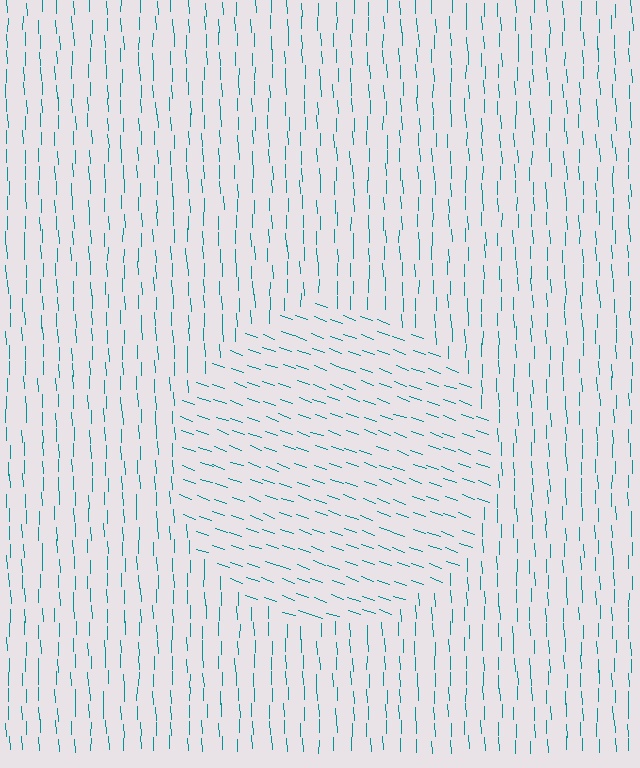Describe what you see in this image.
The image is filled with small teal line segments. A circle region in the image has lines oriented differently from the surrounding lines, creating a visible texture boundary.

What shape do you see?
I see a circle.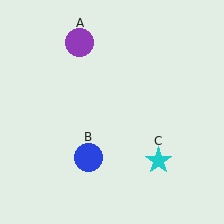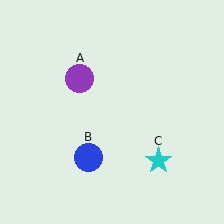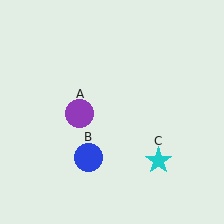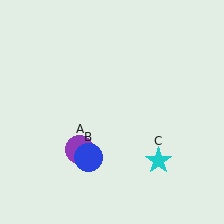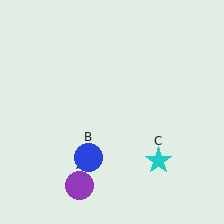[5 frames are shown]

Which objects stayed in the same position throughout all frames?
Blue circle (object B) and cyan star (object C) remained stationary.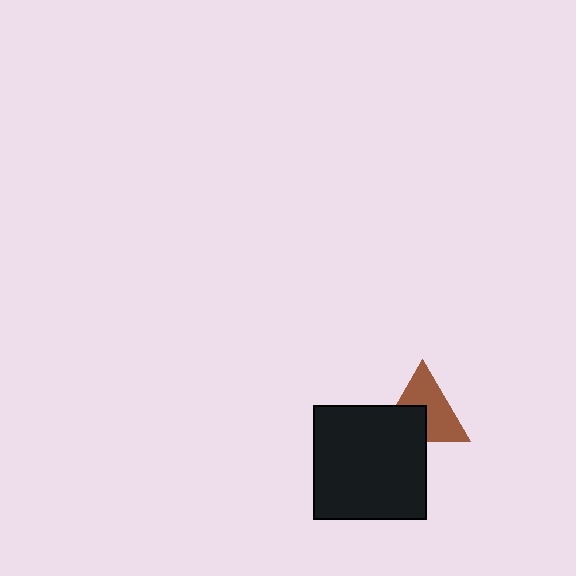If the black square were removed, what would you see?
You would see the complete brown triangle.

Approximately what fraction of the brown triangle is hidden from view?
Roughly 38% of the brown triangle is hidden behind the black square.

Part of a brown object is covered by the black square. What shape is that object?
It is a triangle.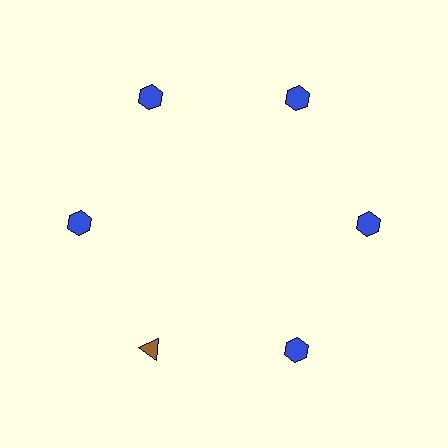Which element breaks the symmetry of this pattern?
The brown triangle at roughly the 7 o'clock position breaks the symmetry. All other shapes are blue hexagons.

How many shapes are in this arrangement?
There are 6 shapes arranged in a ring pattern.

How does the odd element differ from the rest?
It differs in both color (brown instead of blue) and shape (triangle instead of hexagon).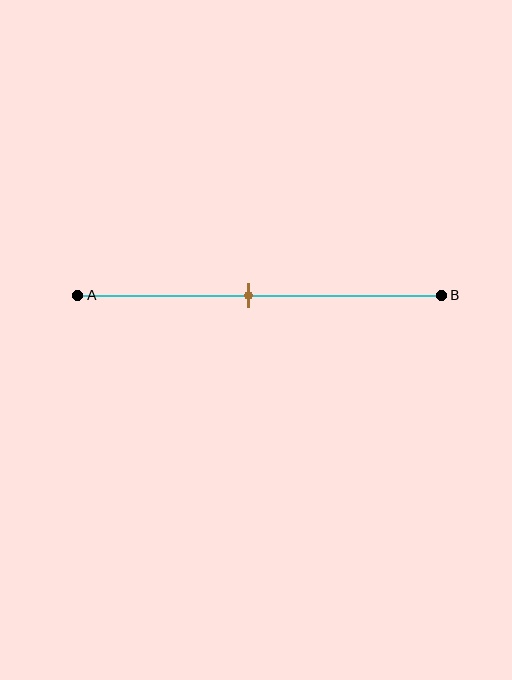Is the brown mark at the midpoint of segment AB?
Yes, the mark is approximately at the midpoint.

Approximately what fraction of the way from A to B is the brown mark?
The brown mark is approximately 45% of the way from A to B.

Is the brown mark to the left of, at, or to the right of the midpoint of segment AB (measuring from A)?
The brown mark is approximately at the midpoint of segment AB.